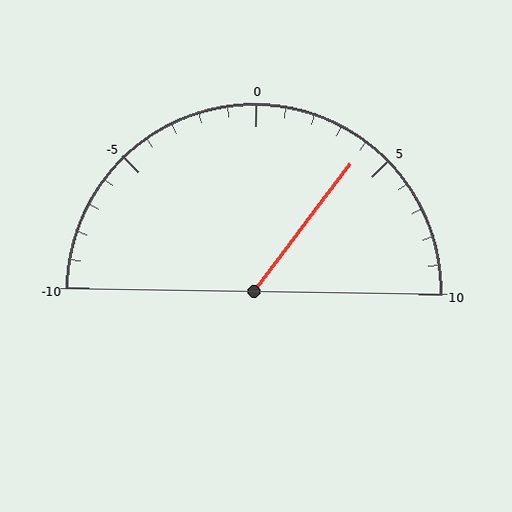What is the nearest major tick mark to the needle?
The nearest major tick mark is 5.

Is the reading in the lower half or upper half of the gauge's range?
The reading is in the upper half of the range (-10 to 10).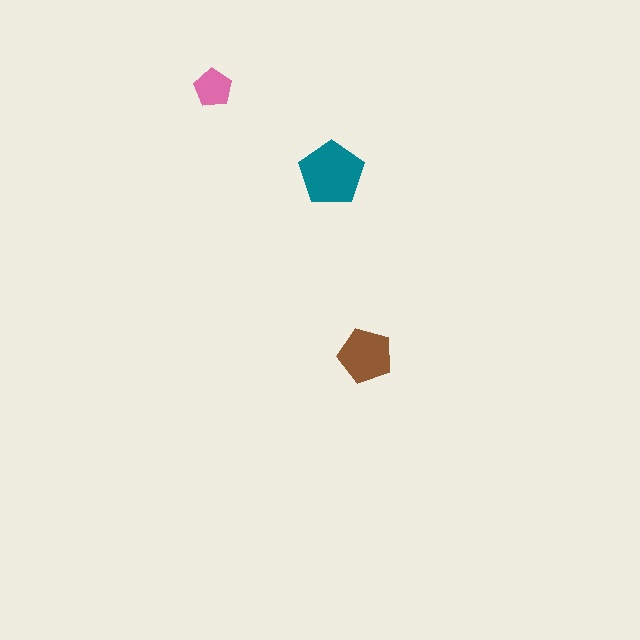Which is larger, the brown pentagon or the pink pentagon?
The brown one.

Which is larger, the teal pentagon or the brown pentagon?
The teal one.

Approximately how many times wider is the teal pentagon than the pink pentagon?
About 1.5 times wider.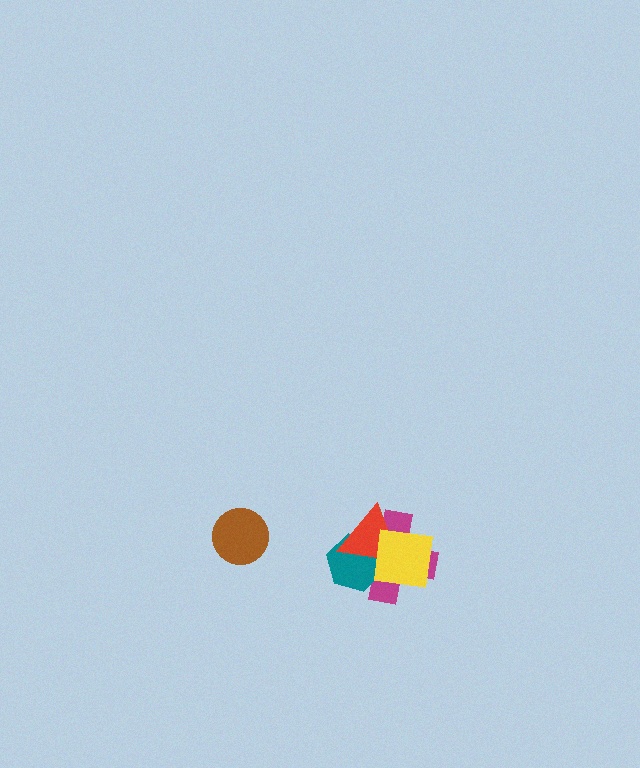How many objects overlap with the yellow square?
3 objects overlap with the yellow square.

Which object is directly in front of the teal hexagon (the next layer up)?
The red triangle is directly in front of the teal hexagon.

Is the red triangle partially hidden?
Yes, it is partially covered by another shape.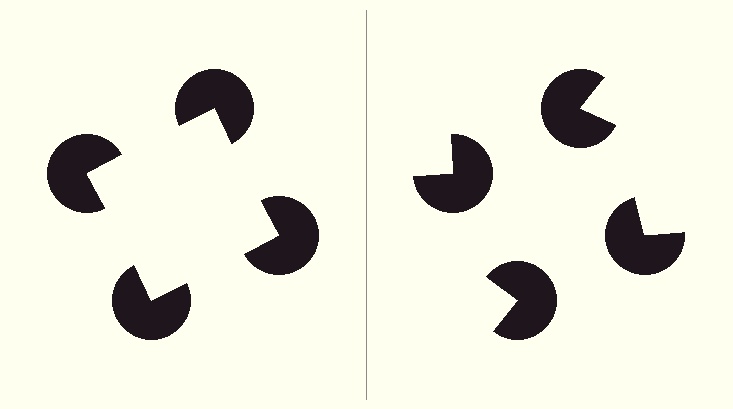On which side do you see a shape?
An illusory square appears on the left side. On the right side the wedge cuts are rotated, so no coherent shape forms.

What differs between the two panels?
The pac-man discs are positioned identically on both sides; only the wedge orientations differ. On the left they align to a square; on the right they are misaligned.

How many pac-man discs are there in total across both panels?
8 — 4 on each side.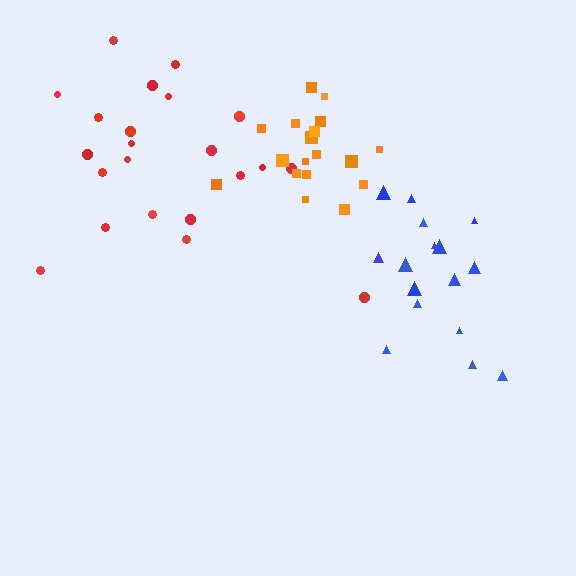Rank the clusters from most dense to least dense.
orange, blue, red.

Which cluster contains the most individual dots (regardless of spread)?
Red (22).